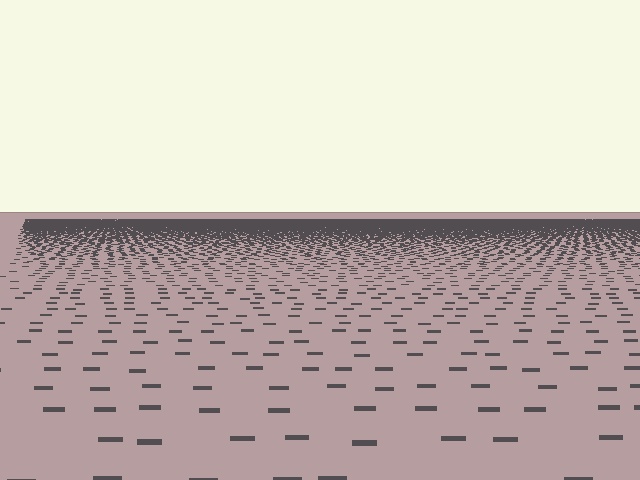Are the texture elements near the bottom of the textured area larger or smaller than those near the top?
Larger. Near the bottom, elements are closer to the viewer and appear at a bigger on-screen size.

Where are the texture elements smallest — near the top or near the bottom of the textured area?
Near the top.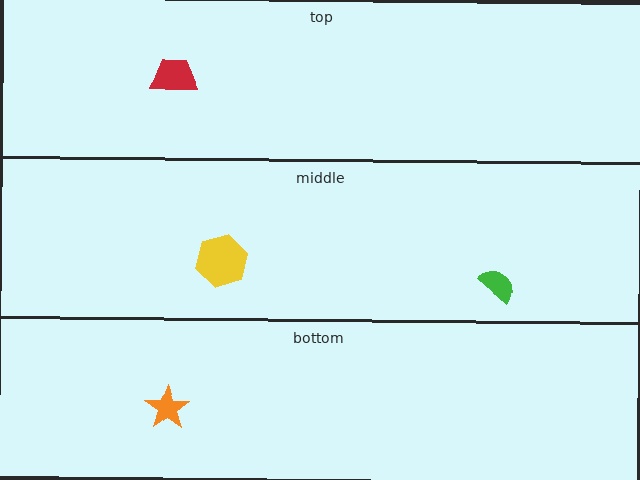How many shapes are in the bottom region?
1.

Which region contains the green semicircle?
The middle region.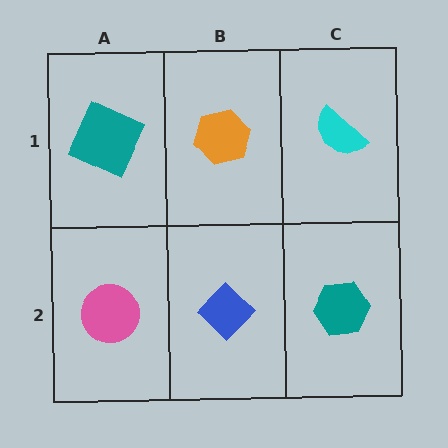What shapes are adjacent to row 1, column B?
A blue diamond (row 2, column B), a teal square (row 1, column A), a cyan semicircle (row 1, column C).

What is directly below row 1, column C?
A teal hexagon.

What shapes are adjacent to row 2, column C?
A cyan semicircle (row 1, column C), a blue diamond (row 2, column B).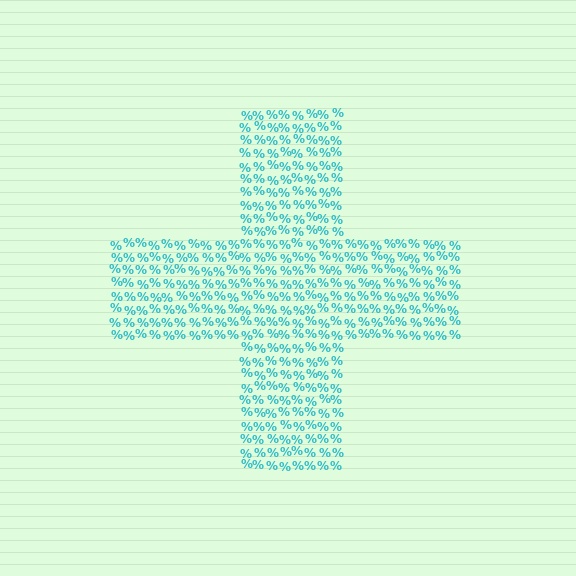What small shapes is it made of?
It is made of small percent signs.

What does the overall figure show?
The overall figure shows a cross.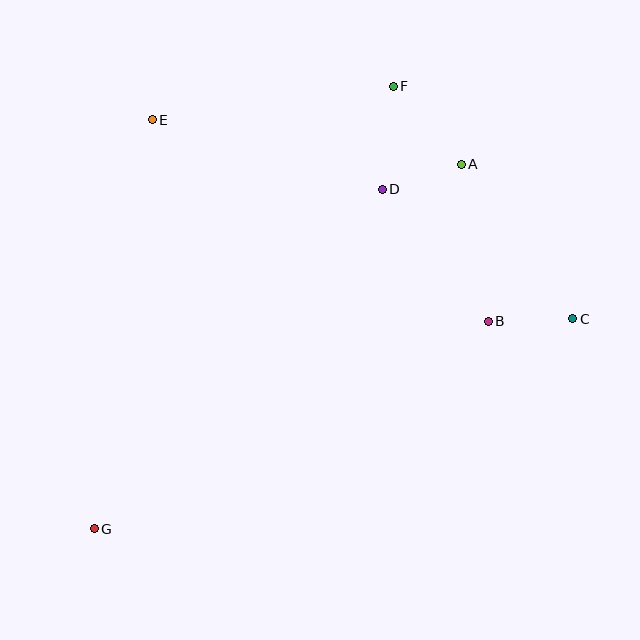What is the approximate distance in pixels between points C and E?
The distance between C and E is approximately 465 pixels.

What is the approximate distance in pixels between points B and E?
The distance between B and E is approximately 392 pixels.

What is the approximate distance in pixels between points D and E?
The distance between D and E is approximately 240 pixels.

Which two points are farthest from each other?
Points F and G are farthest from each other.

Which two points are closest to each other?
Points A and D are closest to each other.